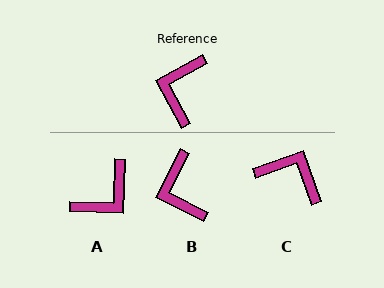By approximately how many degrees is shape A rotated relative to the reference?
Approximately 150 degrees counter-clockwise.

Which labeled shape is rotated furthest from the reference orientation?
A, about 150 degrees away.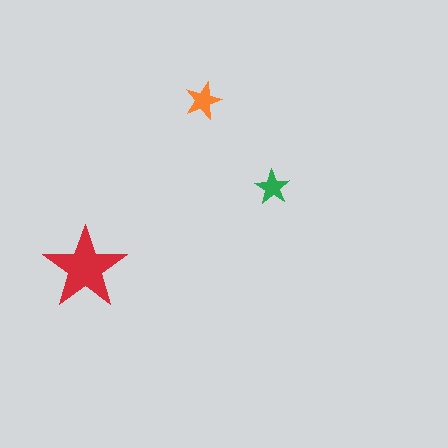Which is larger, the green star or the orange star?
The orange one.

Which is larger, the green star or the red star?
The red one.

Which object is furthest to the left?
The red star is leftmost.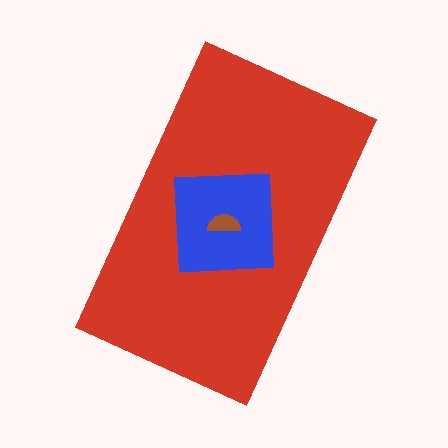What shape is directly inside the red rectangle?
The blue square.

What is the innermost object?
The brown semicircle.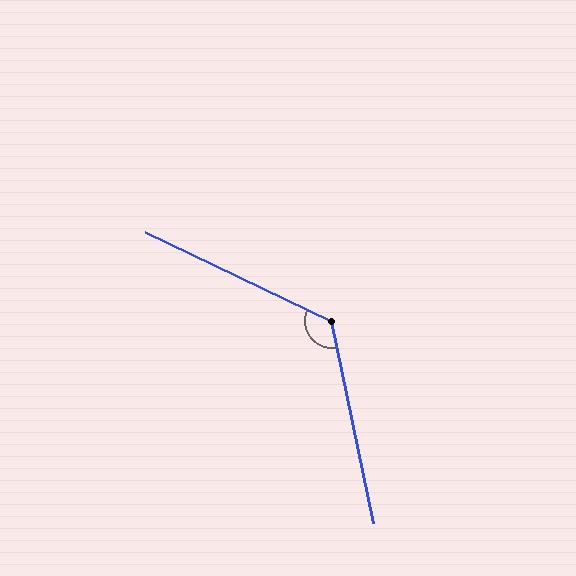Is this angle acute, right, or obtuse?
It is obtuse.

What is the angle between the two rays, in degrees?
Approximately 127 degrees.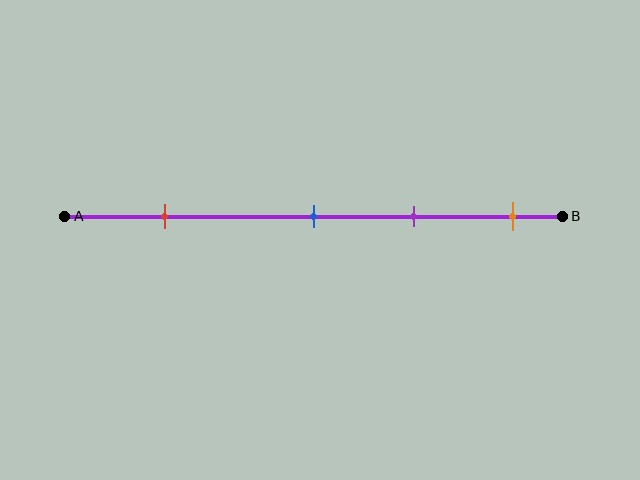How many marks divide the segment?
There are 4 marks dividing the segment.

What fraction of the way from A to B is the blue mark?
The blue mark is approximately 50% (0.5) of the way from A to B.